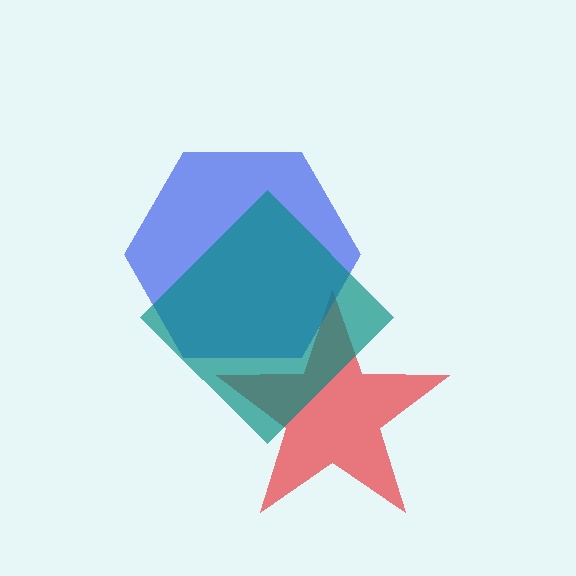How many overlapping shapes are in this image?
There are 3 overlapping shapes in the image.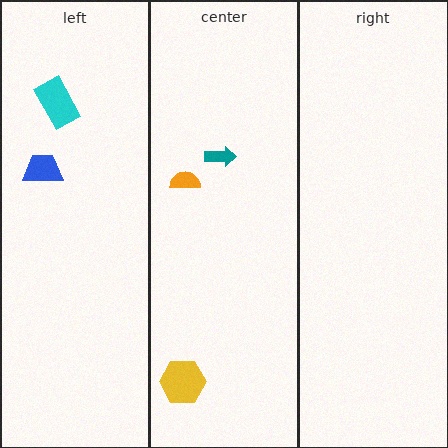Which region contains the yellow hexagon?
The center region.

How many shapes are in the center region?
3.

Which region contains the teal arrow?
The center region.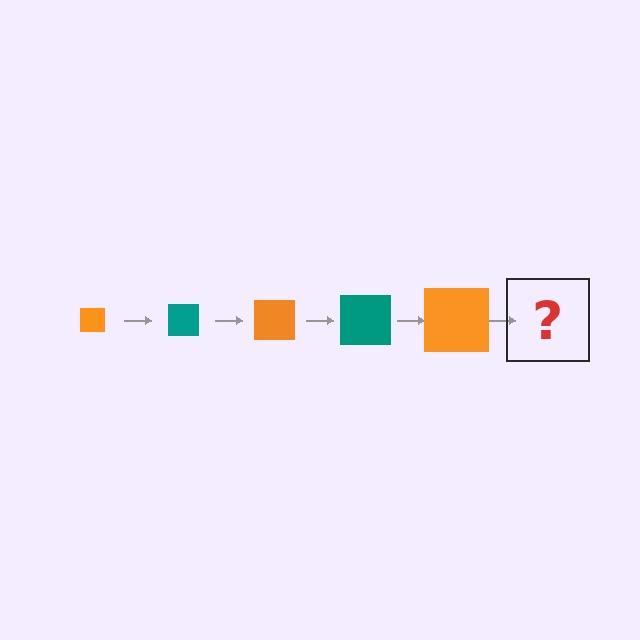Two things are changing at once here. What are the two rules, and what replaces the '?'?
The two rules are that the square grows larger each step and the color cycles through orange and teal. The '?' should be a teal square, larger than the previous one.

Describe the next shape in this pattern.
It should be a teal square, larger than the previous one.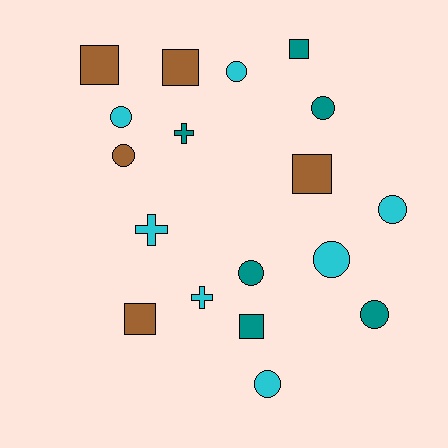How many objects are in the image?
There are 18 objects.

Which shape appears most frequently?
Circle, with 9 objects.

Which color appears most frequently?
Cyan, with 7 objects.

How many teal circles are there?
There are 3 teal circles.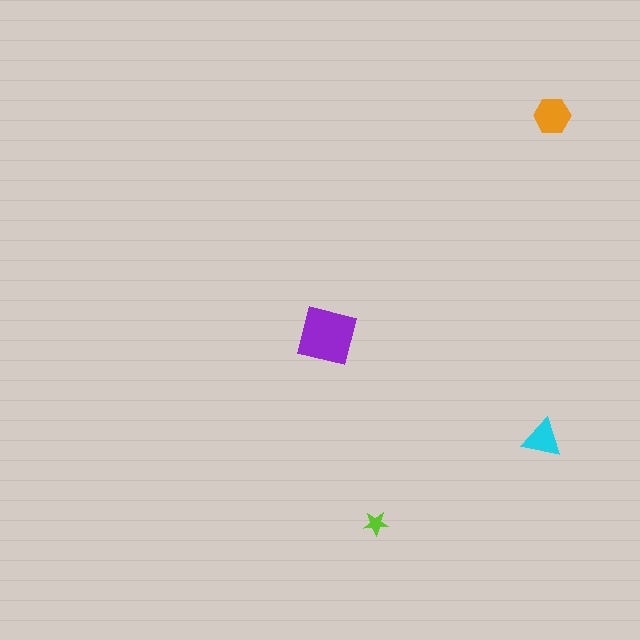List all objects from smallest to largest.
The lime star, the cyan triangle, the orange hexagon, the purple square.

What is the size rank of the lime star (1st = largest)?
4th.